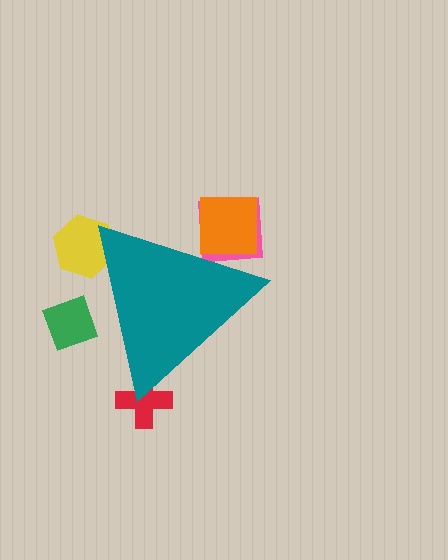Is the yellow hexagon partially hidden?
Yes, the yellow hexagon is partially hidden behind the teal triangle.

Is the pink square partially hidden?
Yes, the pink square is partially hidden behind the teal triangle.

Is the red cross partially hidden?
Yes, the red cross is partially hidden behind the teal triangle.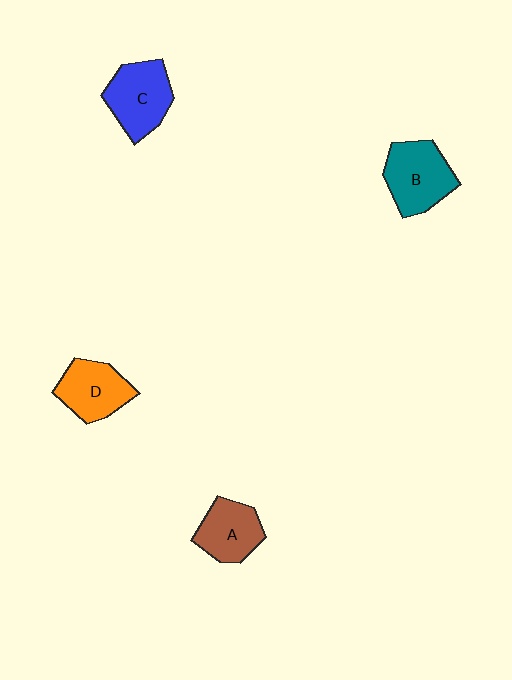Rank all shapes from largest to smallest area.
From largest to smallest: B (teal), C (blue), D (orange), A (brown).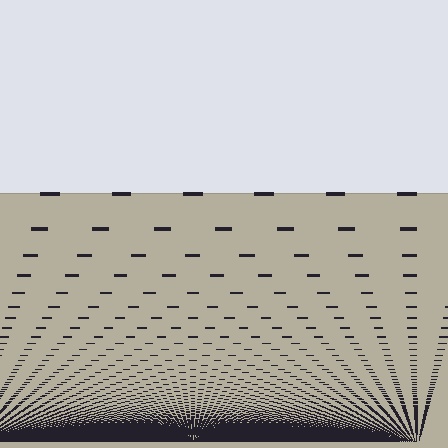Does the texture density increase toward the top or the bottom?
Density increases toward the bottom.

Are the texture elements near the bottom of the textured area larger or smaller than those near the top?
Smaller. The gradient is inverted — elements near the bottom are smaller and denser.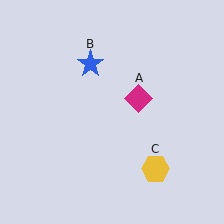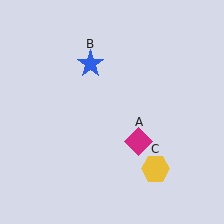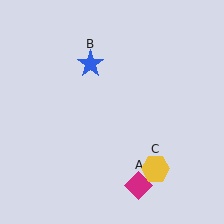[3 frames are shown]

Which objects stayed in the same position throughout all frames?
Blue star (object B) and yellow hexagon (object C) remained stationary.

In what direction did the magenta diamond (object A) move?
The magenta diamond (object A) moved down.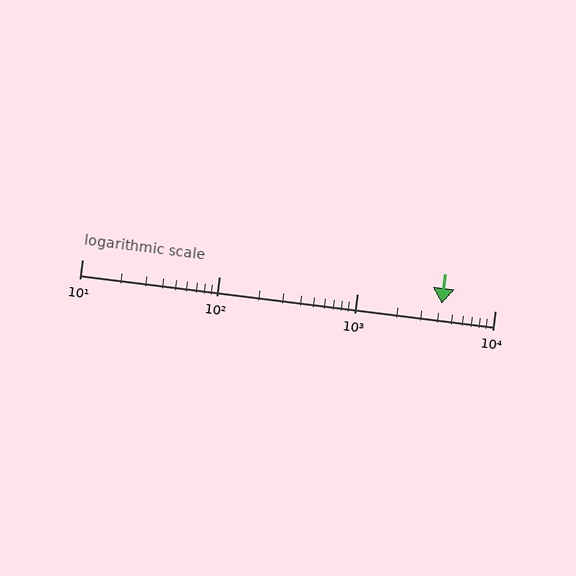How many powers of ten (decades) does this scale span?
The scale spans 3 decades, from 10 to 10000.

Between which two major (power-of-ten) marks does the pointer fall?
The pointer is between 1000 and 10000.